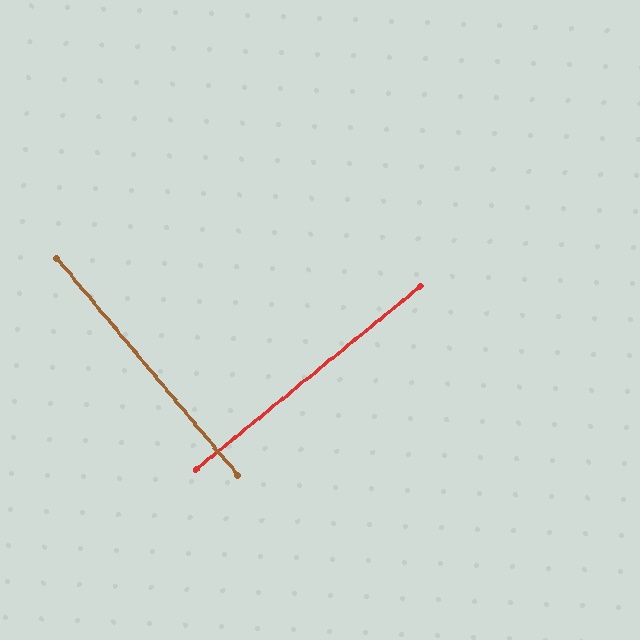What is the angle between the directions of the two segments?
Approximately 89 degrees.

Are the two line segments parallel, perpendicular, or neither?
Perpendicular — they meet at approximately 89°.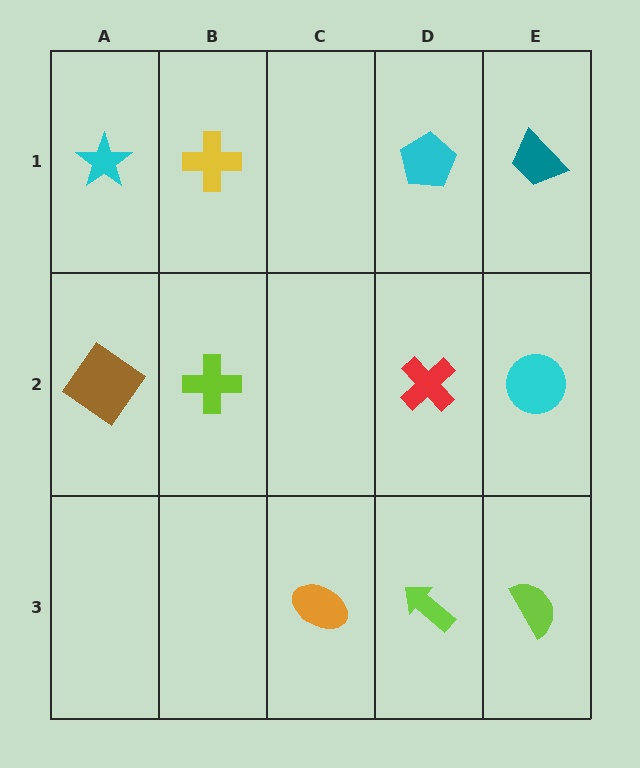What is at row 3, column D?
A lime arrow.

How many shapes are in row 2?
4 shapes.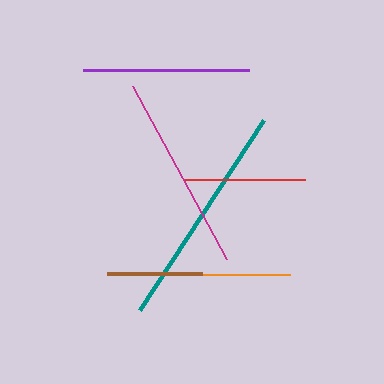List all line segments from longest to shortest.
From longest to shortest: teal, magenta, purple, orange, red, brown.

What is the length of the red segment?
The red segment is approximately 120 pixels long.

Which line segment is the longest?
The teal line is the longest at approximately 227 pixels.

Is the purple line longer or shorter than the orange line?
The purple line is longer than the orange line.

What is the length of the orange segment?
The orange segment is approximately 130 pixels long.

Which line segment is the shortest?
The brown line is the shortest at approximately 96 pixels.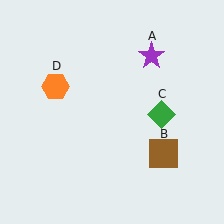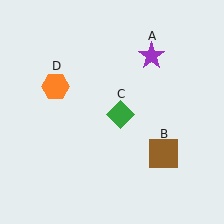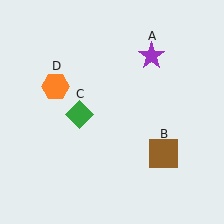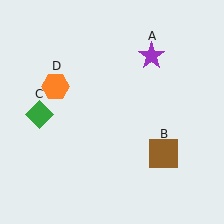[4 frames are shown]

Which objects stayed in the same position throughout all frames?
Purple star (object A) and brown square (object B) and orange hexagon (object D) remained stationary.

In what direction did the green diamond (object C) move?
The green diamond (object C) moved left.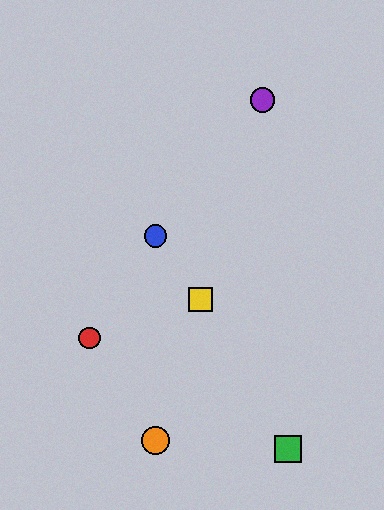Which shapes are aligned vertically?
The blue circle, the orange circle are aligned vertically.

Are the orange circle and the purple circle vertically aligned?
No, the orange circle is at x≈155 and the purple circle is at x≈262.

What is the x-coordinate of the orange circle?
The orange circle is at x≈155.